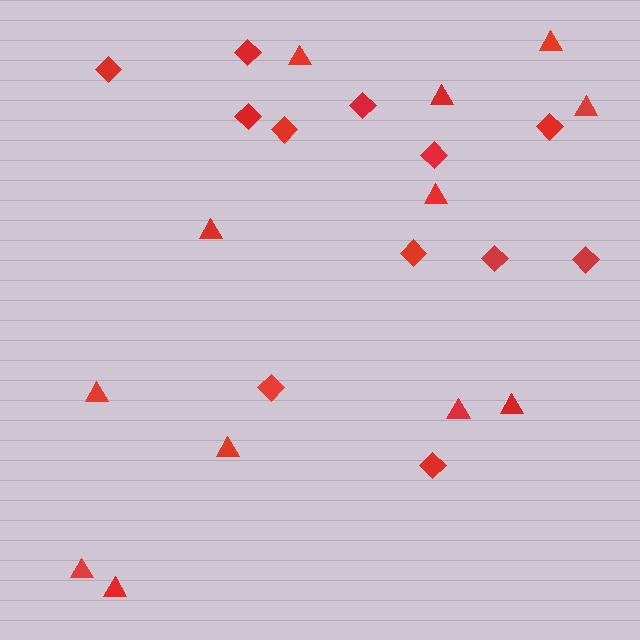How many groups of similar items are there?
There are 2 groups: one group of triangles (12) and one group of diamonds (12).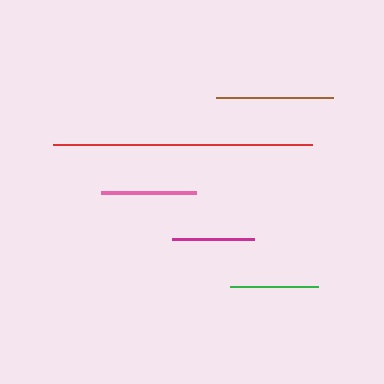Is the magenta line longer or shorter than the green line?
The green line is longer than the magenta line.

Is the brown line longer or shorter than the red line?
The red line is longer than the brown line.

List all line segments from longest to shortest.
From longest to shortest: red, brown, pink, green, magenta.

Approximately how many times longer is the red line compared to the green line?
The red line is approximately 2.9 times the length of the green line.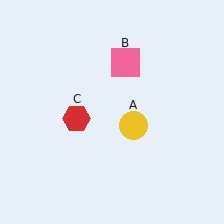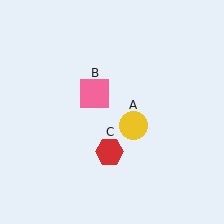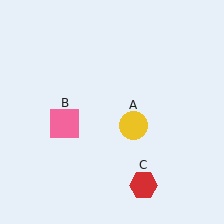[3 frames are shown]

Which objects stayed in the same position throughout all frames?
Yellow circle (object A) remained stationary.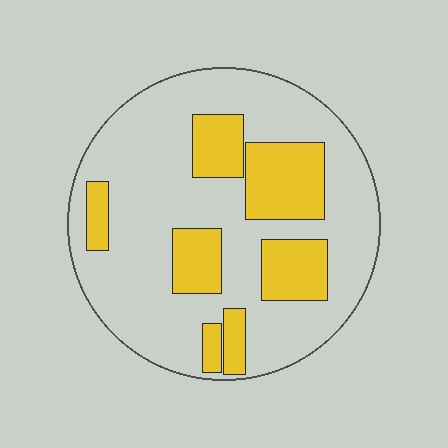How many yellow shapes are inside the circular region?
7.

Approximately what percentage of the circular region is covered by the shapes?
Approximately 25%.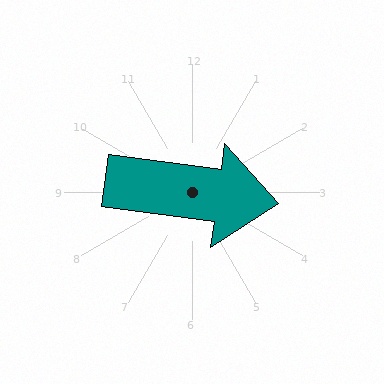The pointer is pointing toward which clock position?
Roughly 3 o'clock.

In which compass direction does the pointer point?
East.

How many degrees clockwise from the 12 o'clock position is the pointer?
Approximately 98 degrees.